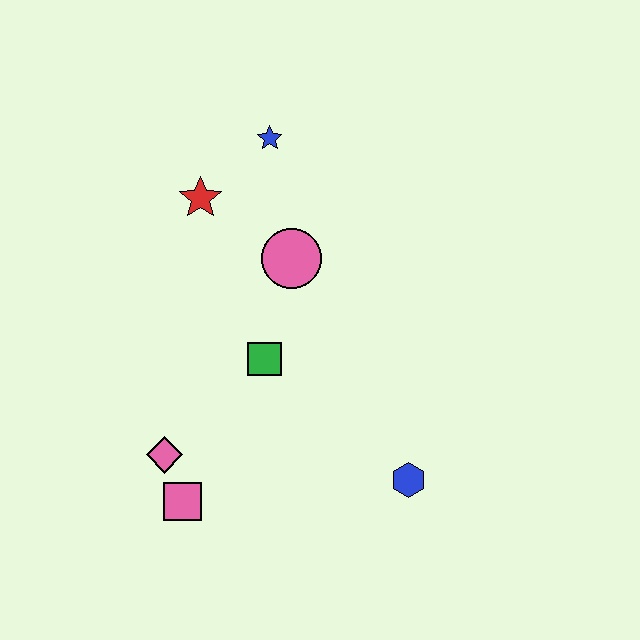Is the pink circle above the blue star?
No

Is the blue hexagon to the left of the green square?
No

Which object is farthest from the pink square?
The blue star is farthest from the pink square.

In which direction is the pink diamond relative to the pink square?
The pink diamond is above the pink square.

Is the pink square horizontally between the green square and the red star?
No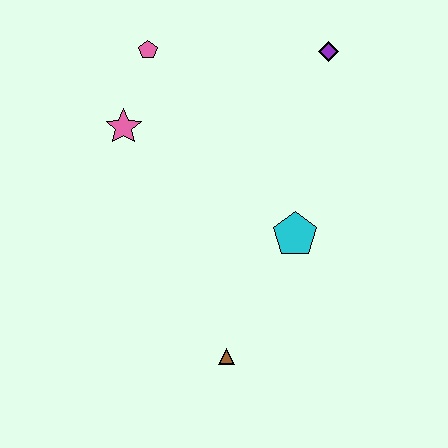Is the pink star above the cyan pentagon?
Yes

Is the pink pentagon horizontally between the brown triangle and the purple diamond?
No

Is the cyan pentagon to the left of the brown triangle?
No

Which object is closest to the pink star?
The pink pentagon is closest to the pink star.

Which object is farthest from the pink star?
The brown triangle is farthest from the pink star.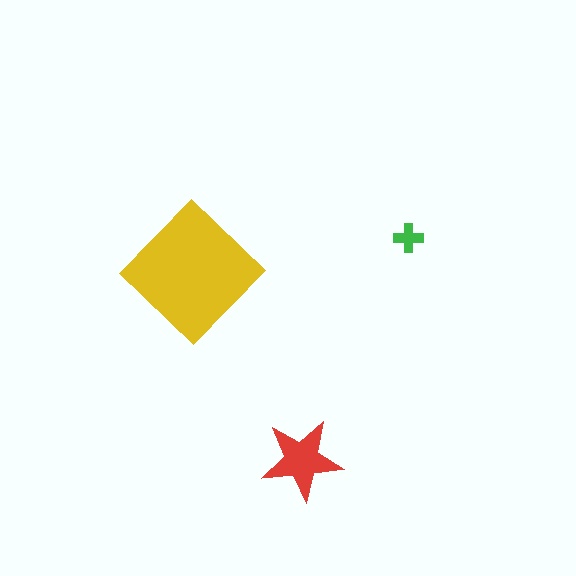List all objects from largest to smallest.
The yellow diamond, the red star, the green cross.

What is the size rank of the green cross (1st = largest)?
3rd.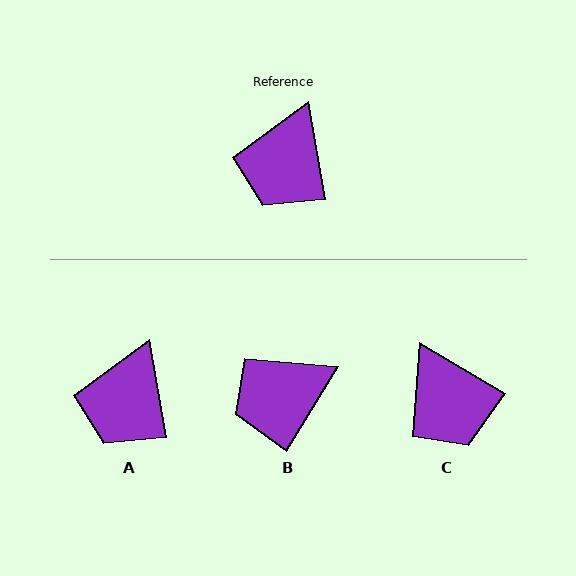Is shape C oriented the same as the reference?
No, it is off by about 49 degrees.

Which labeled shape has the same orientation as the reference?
A.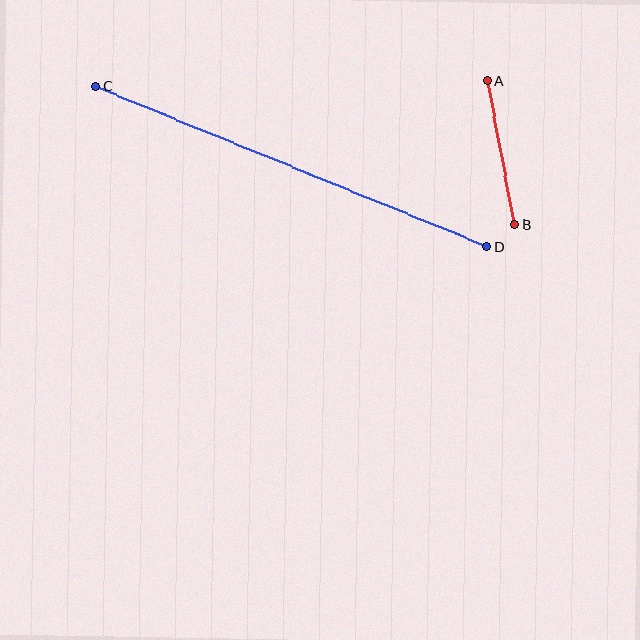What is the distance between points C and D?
The distance is approximately 423 pixels.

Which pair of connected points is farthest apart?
Points C and D are farthest apart.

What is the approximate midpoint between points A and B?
The midpoint is at approximately (501, 153) pixels.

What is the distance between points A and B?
The distance is approximately 146 pixels.